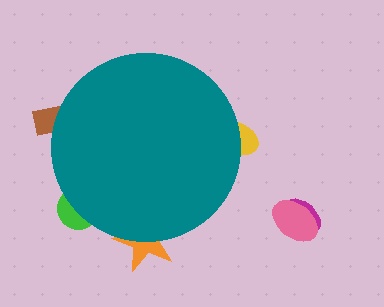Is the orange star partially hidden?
Yes, the orange star is partially hidden behind the teal circle.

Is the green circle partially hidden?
Yes, the green circle is partially hidden behind the teal circle.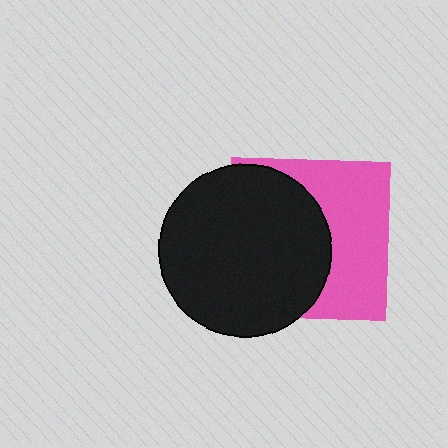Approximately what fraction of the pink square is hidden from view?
Roughly 54% of the pink square is hidden behind the black circle.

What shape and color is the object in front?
The object in front is a black circle.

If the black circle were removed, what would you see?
You would see the complete pink square.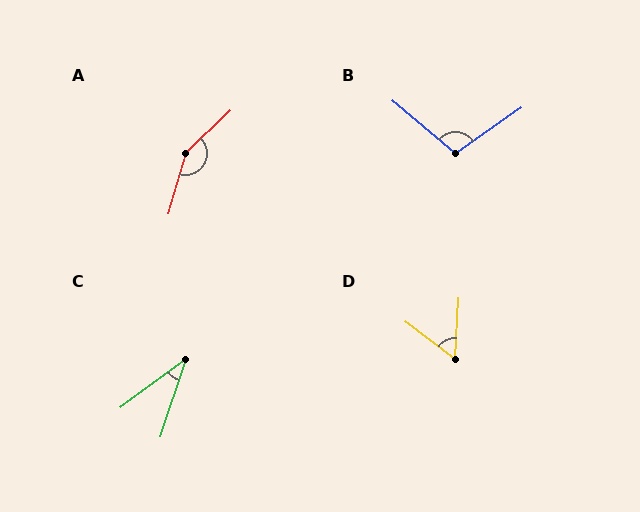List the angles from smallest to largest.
C (35°), D (56°), B (105°), A (150°).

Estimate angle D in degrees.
Approximately 56 degrees.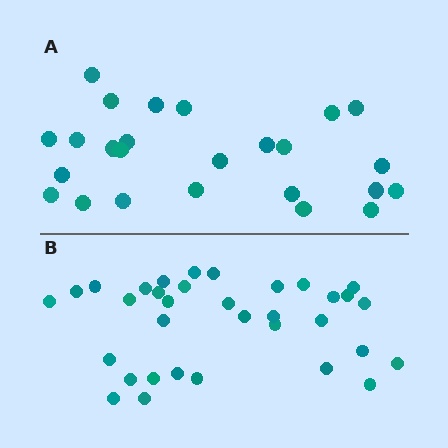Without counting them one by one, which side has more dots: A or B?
Region B (the bottom region) has more dots.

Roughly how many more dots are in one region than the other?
Region B has roughly 8 or so more dots than region A.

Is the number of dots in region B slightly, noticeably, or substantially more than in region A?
Region B has noticeably more, but not dramatically so. The ratio is roughly 1.4 to 1.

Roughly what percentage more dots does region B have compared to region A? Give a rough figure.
About 35% more.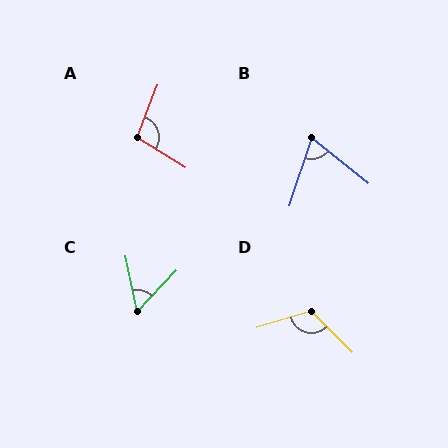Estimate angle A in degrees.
Approximately 100 degrees.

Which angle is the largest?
D, at approximately 119 degrees.